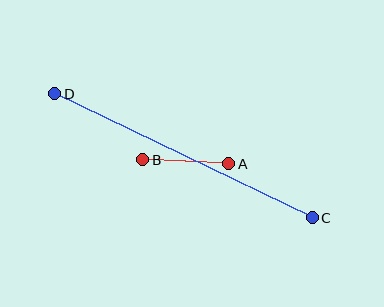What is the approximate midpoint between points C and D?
The midpoint is at approximately (183, 156) pixels.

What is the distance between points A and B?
The distance is approximately 86 pixels.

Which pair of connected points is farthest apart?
Points C and D are farthest apart.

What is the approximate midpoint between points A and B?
The midpoint is at approximately (186, 162) pixels.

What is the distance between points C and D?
The distance is approximately 286 pixels.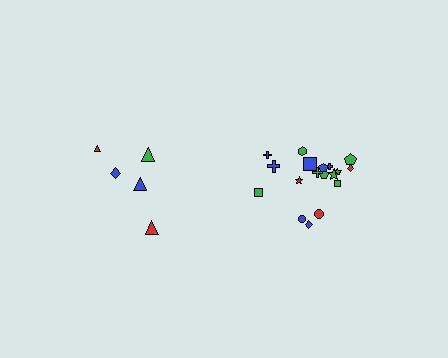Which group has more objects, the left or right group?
The right group.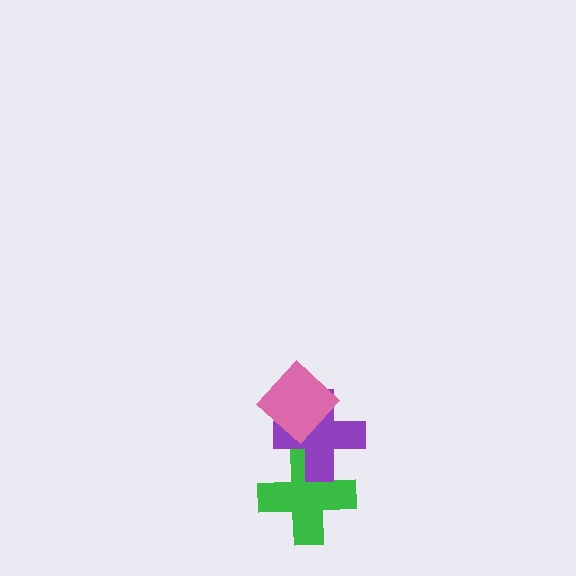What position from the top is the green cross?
The green cross is 3rd from the top.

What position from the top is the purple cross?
The purple cross is 2nd from the top.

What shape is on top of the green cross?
The purple cross is on top of the green cross.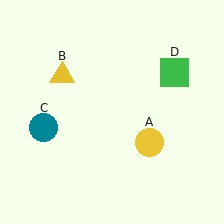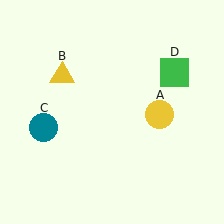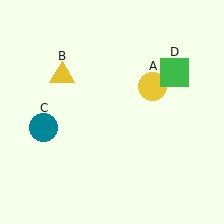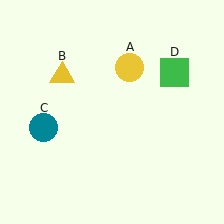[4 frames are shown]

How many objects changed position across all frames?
1 object changed position: yellow circle (object A).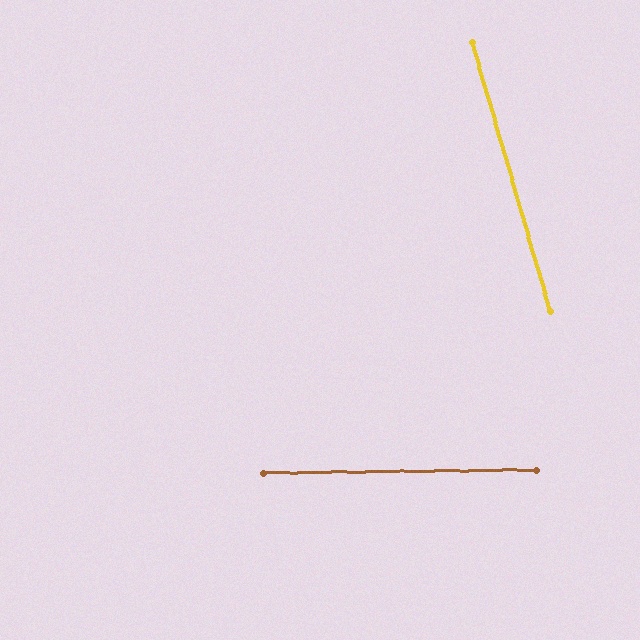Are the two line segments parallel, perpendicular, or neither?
Neither parallel nor perpendicular — they differ by about 74°.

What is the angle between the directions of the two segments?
Approximately 74 degrees.